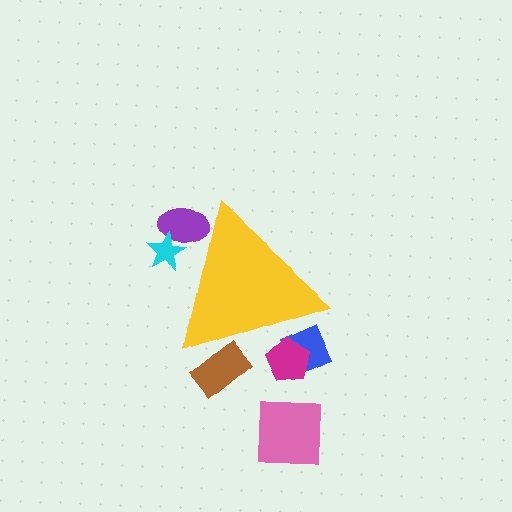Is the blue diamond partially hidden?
Yes, the blue diamond is partially hidden behind the yellow triangle.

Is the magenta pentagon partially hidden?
Yes, the magenta pentagon is partially hidden behind the yellow triangle.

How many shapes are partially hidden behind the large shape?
5 shapes are partially hidden.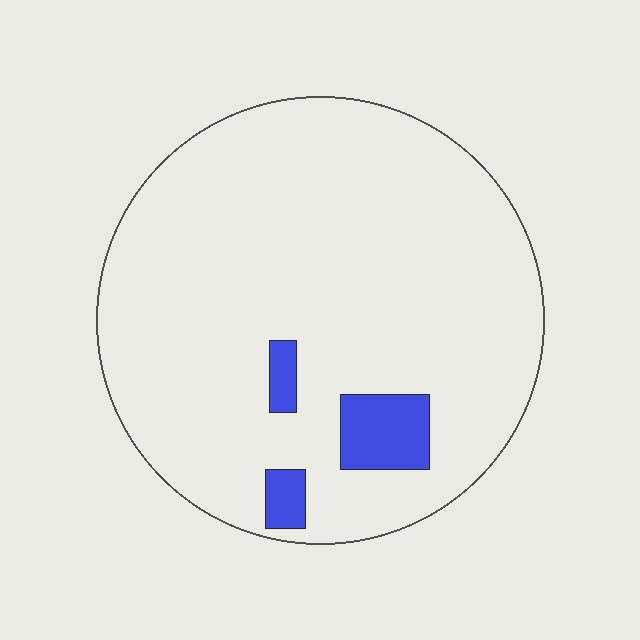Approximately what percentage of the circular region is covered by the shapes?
Approximately 5%.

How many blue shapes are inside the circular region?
3.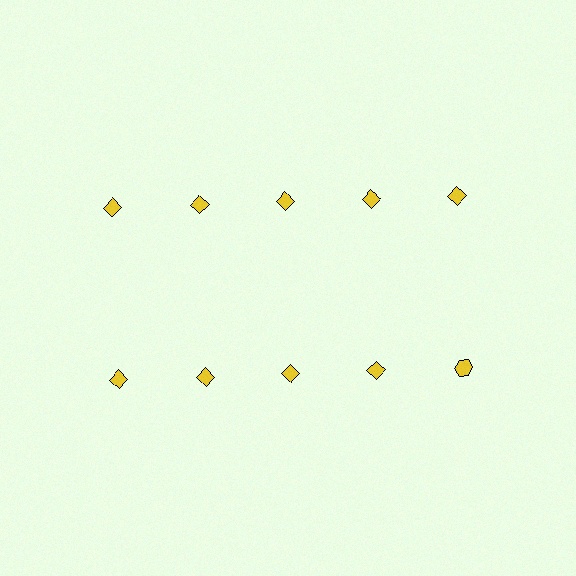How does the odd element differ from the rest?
It has a different shape: hexagon instead of diamond.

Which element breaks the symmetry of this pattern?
The yellow hexagon in the second row, rightmost column breaks the symmetry. All other shapes are yellow diamonds.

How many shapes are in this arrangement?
There are 10 shapes arranged in a grid pattern.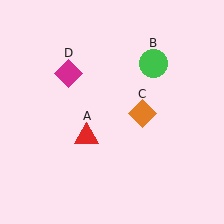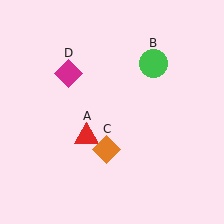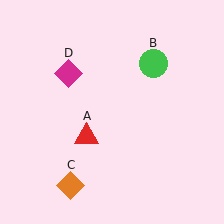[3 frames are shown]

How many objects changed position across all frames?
1 object changed position: orange diamond (object C).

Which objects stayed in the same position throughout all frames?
Red triangle (object A) and green circle (object B) and magenta diamond (object D) remained stationary.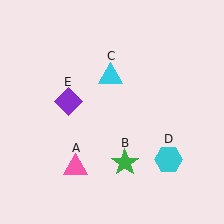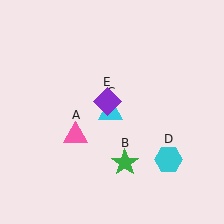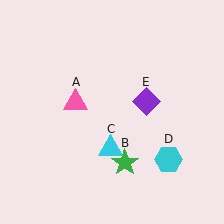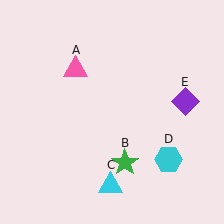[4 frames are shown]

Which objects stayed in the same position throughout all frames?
Green star (object B) and cyan hexagon (object D) remained stationary.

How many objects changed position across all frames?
3 objects changed position: pink triangle (object A), cyan triangle (object C), purple diamond (object E).